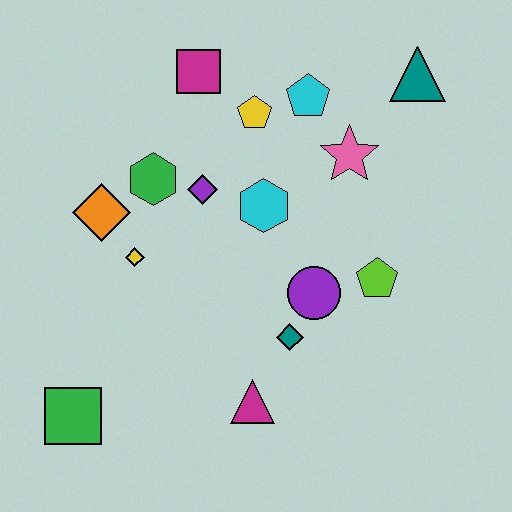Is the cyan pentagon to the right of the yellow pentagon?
Yes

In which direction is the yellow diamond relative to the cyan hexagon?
The yellow diamond is to the left of the cyan hexagon.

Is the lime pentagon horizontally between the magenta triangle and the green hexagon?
No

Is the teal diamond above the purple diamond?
No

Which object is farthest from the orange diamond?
The teal triangle is farthest from the orange diamond.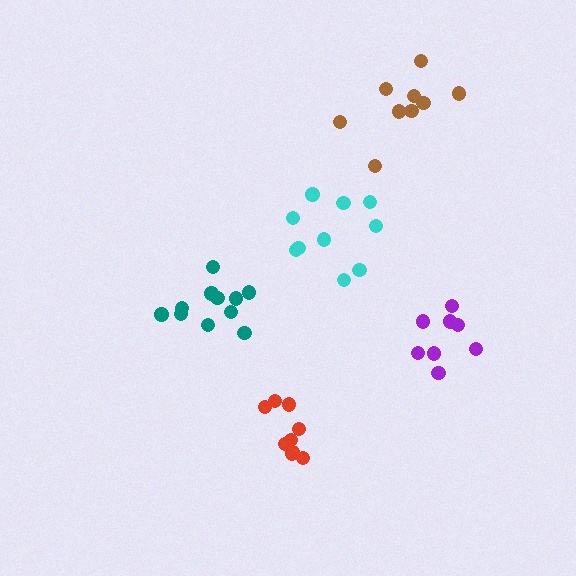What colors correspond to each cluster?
The clusters are colored: purple, red, teal, cyan, brown.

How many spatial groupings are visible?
There are 5 spatial groupings.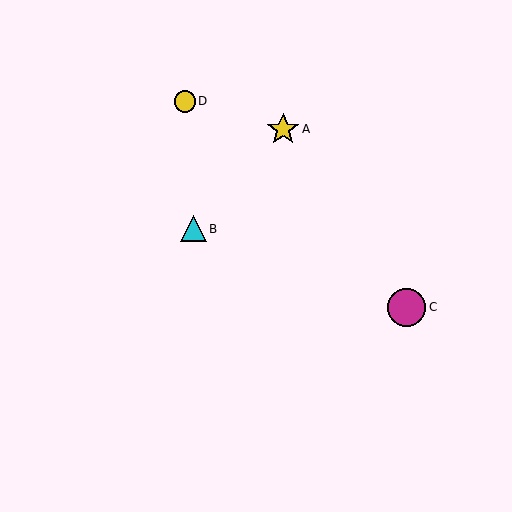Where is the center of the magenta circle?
The center of the magenta circle is at (407, 307).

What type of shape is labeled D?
Shape D is a yellow circle.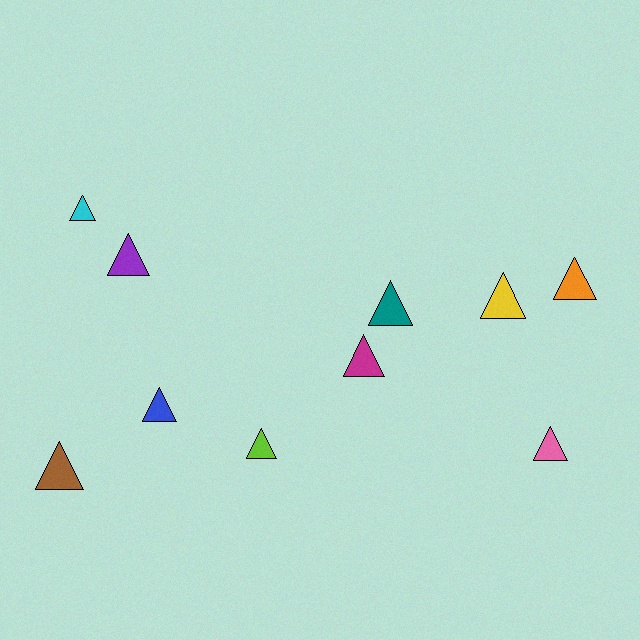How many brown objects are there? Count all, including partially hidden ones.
There is 1 brown object.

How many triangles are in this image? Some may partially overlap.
There are 10 triangles.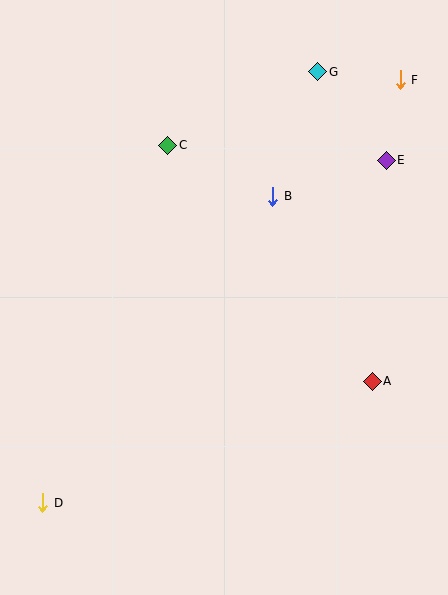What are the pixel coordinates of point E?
Point E is at (386, 160).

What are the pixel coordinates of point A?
Point A is at (372, 381).